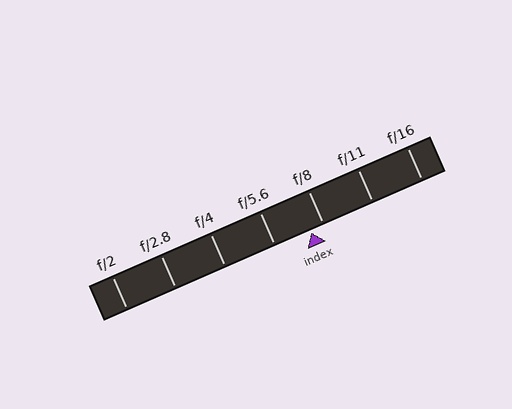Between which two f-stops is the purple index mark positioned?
The index mark is between f/5.6 and f/8.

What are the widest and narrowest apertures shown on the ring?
The widest aperture shown is f/2 and the narrowest is f/16.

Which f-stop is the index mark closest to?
The index mark is closest to f/8.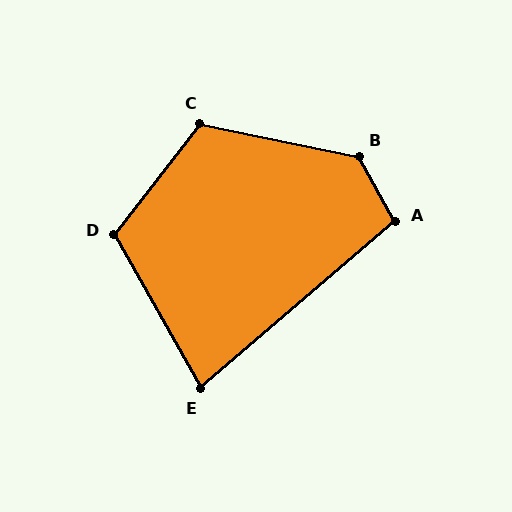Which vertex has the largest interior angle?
B, at approximately 130 degrees.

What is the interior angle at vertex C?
Approximately 116 degrees (obtuse).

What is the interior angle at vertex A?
Approximately 102 degrees (obtuse).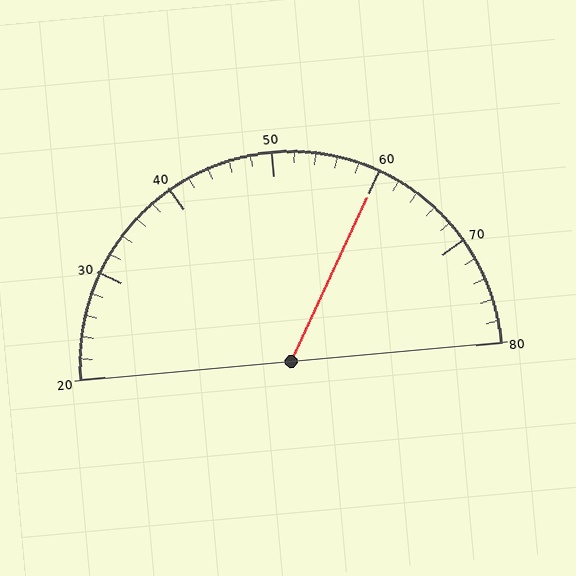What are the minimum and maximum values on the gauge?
The gauge ranges from 20 to 80.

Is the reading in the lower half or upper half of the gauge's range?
The reading is in the upper half of the range (20 to 80).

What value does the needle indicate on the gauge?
The needle indicates approximately 60.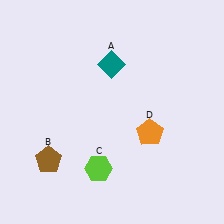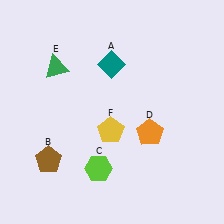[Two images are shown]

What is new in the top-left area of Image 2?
A green triangle (E) was added in the top-left area of Image 2.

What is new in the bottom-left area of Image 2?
A yellow pentagon (F) was added in the bottom-left area of Image 2.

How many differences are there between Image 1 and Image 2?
There are 2 differences between the two images.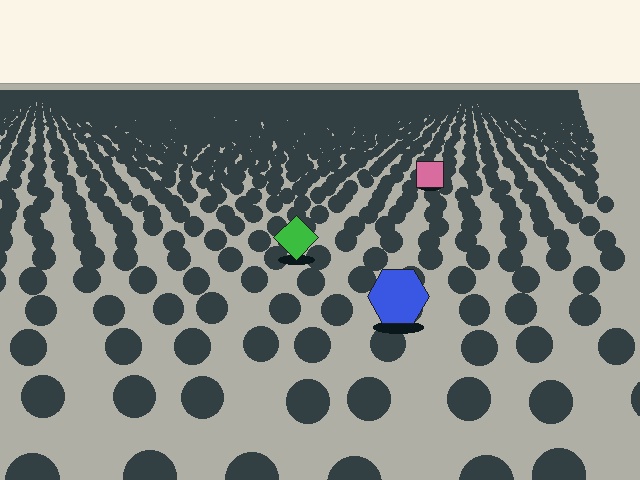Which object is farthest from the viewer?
The pink square is farthest from the viewer. It appears smaller and the ground texture around it is denser.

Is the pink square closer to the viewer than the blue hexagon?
No. The blue hexagon is closer — you can tell from the texture gradient: the ground texture is coarser near it.